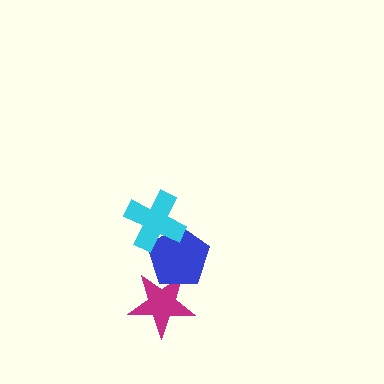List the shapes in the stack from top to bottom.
From top to bottom: the cyan cross, the blue pentagon, the magenta star.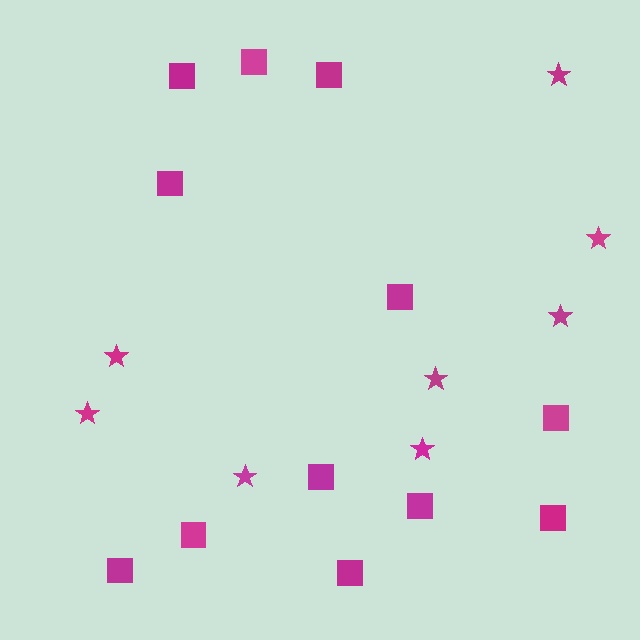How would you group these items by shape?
There are 2 groups: one group of squares (12) and one group of stars (8).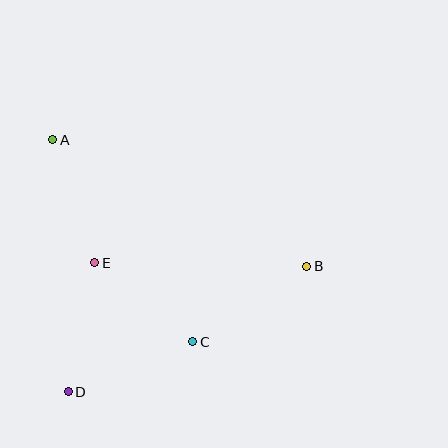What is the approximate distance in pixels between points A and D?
The distance between A and D is approximately 252 pixels.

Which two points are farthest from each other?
Points A and B are farthest from each other.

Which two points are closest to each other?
Points C and E are closest to each other.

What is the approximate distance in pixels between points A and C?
The distance between A and C is approximately 246 pixels.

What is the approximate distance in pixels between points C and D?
The distance between C and D is approximately 134 pixels.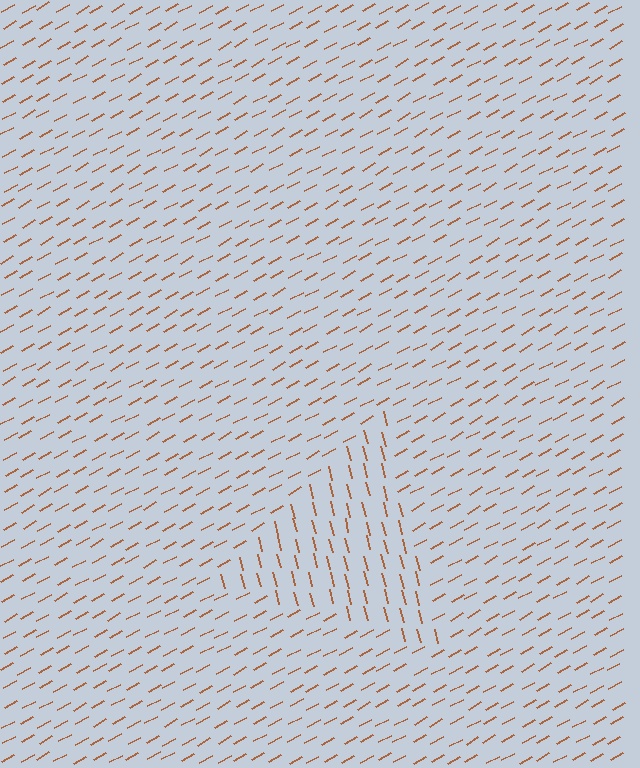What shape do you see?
I see a triangle.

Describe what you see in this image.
The image is filled with small brown line segments. A triangle region in the image has lines oriented differently from the surrounding lines, creating a visible texture boundary.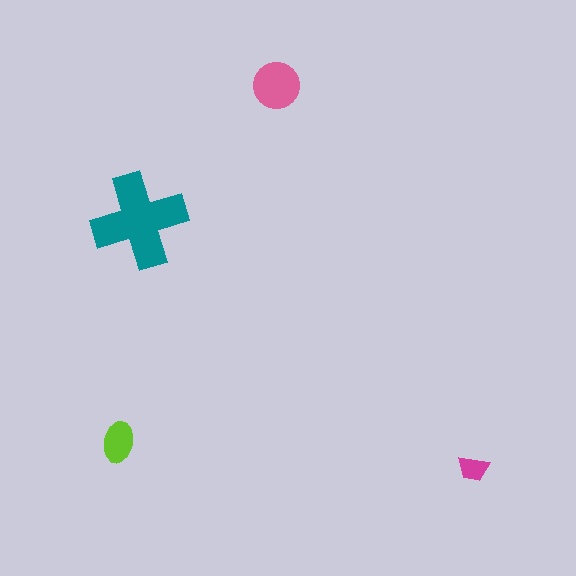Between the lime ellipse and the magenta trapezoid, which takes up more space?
The lime ellipse.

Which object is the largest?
The teal cross.